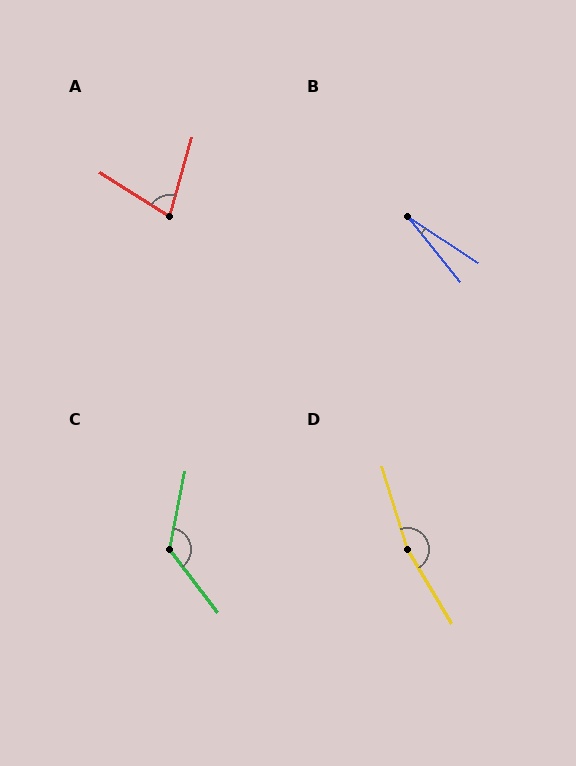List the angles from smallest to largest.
B (18°), A (74°), C (131°), D (166°).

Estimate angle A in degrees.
Approximately 74 degrees.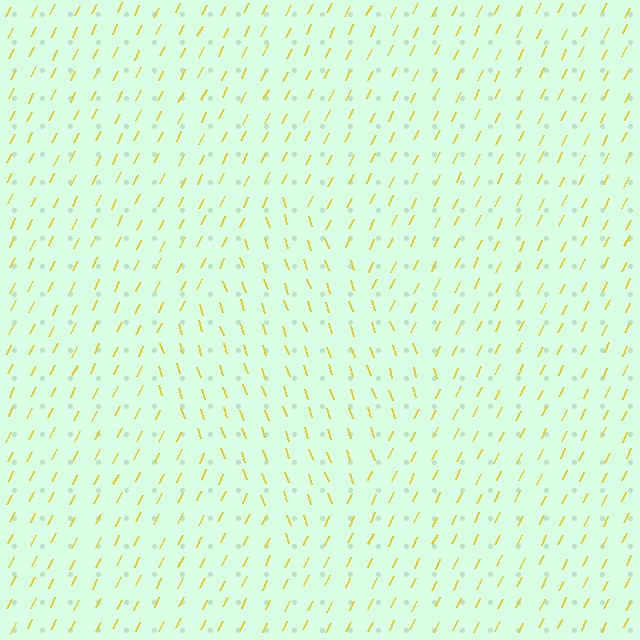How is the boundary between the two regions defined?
The boundary is defined purely by a change in line orientation (approximately 45 degrees difference). All lines are the same color and thickness.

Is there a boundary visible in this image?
Yes, there is a texture boundary formed by a change in line orientation.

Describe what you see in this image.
The image is filled with small yellow line segments. A diamond region in the image has lines oriented differently from the surrounding lines, creating a visible texture boundary.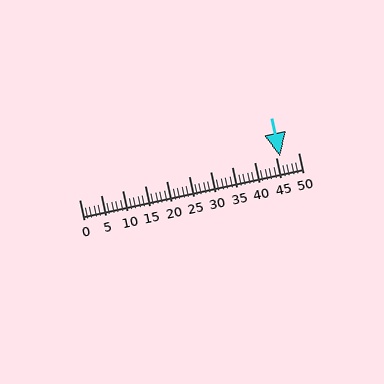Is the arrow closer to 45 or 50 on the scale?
The arrow is closer to 45.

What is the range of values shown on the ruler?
The ruler shows values from 0 to 50.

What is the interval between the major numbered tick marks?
The major tick marks are spaced 5 units apart.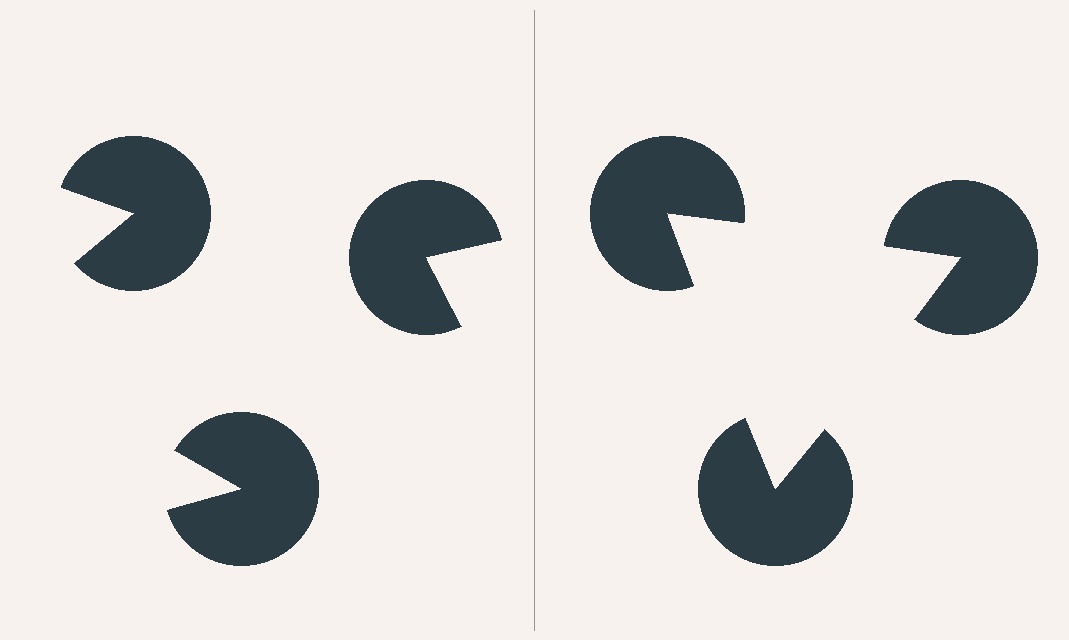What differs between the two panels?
The pac-man discs are positioned identically on both sides; only the wedge orientations differ. On the right they align to a triangle; on the left they are misaligned.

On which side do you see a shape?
An illusory triangle appears on the right side. On the left side the wedge cuts are rotated, so no coherent shape forms.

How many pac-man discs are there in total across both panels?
6 — 3 on each side.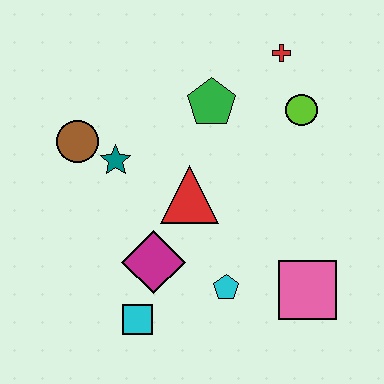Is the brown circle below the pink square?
No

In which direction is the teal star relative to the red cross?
The teal star is to the left of the red cross.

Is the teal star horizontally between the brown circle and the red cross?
Yes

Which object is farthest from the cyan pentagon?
The red cross is farthest from the cyan pentagon.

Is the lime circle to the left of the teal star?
No